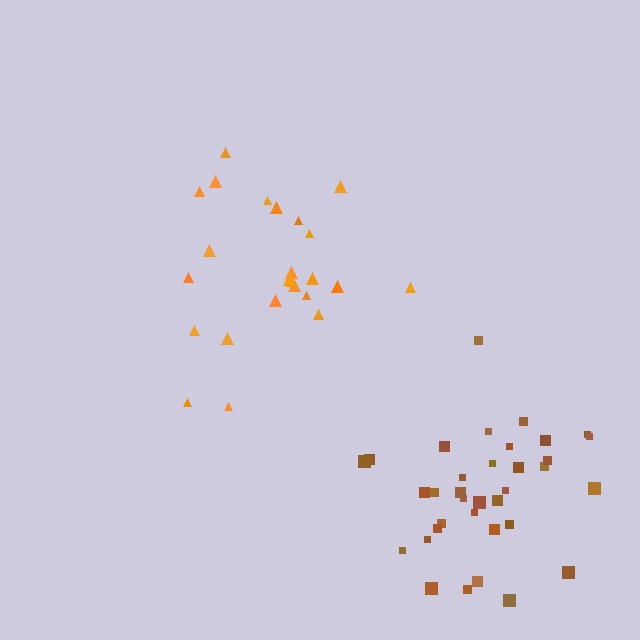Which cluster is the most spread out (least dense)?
Orange.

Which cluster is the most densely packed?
Brown.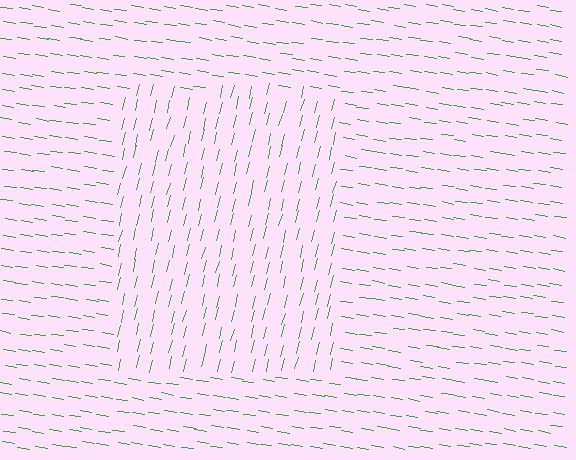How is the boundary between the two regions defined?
The boundary is defined purely by a change in line orientation (approximately 84 degrees difference). All lines are the same color and thickness.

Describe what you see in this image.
The image is filled with small green line segments. A rectangle region in the image has lines oriented differently from the surrounding lines, creating a visible texture boundary.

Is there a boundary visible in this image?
Yes, there is a texture boundary formed by a change in line orientation.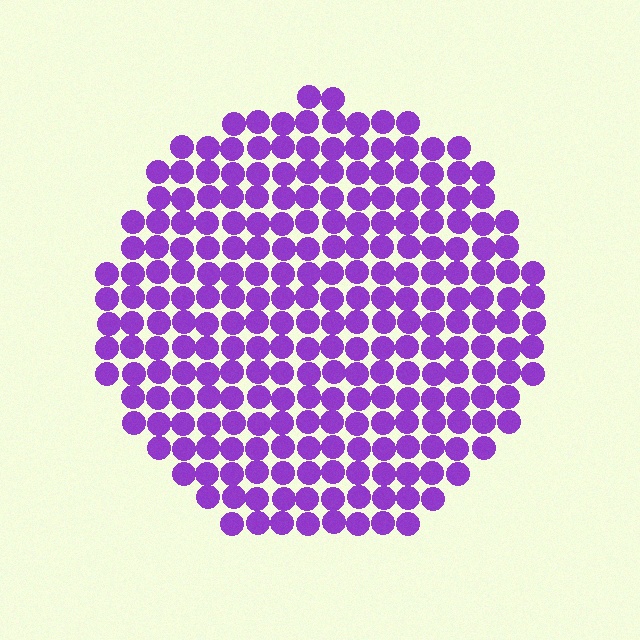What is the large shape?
The large shape is a circle.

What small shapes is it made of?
It is made of small circles.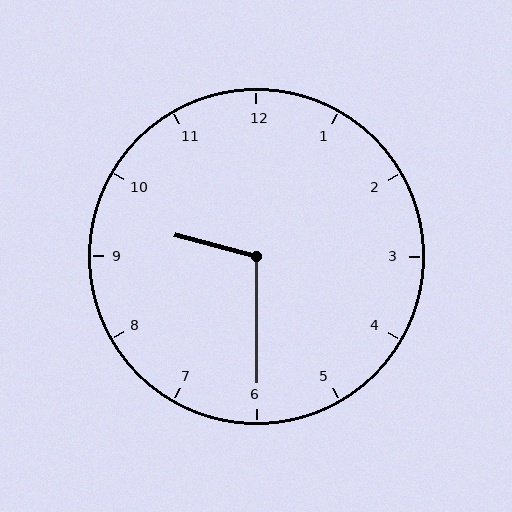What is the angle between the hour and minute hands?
Approximately 105 degrees.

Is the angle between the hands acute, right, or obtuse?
It is obtuse.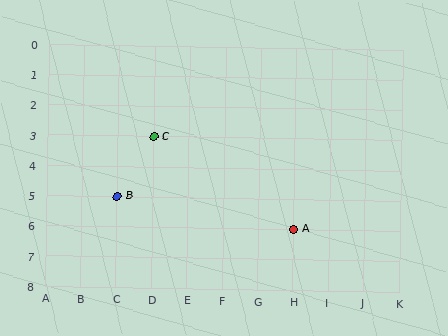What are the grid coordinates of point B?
Point B is at grid coordinates (C, 5).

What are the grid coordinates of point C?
Point C is at grid coordinates (D, 3).